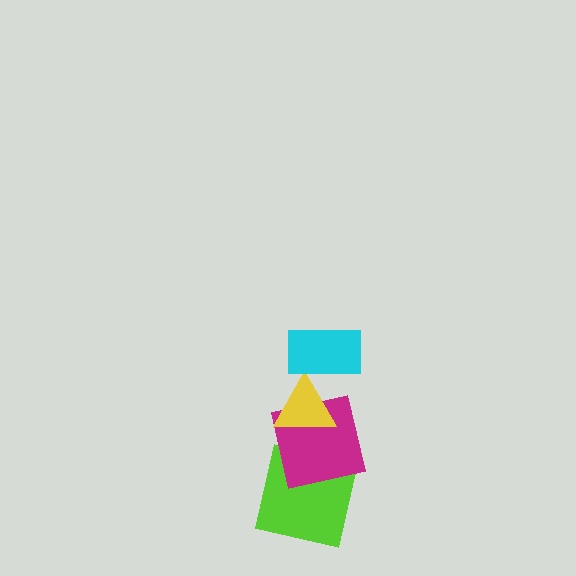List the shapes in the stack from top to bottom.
From top to bottom: the cyan rectangle, the yellow triangle, the magenta square, the lime square.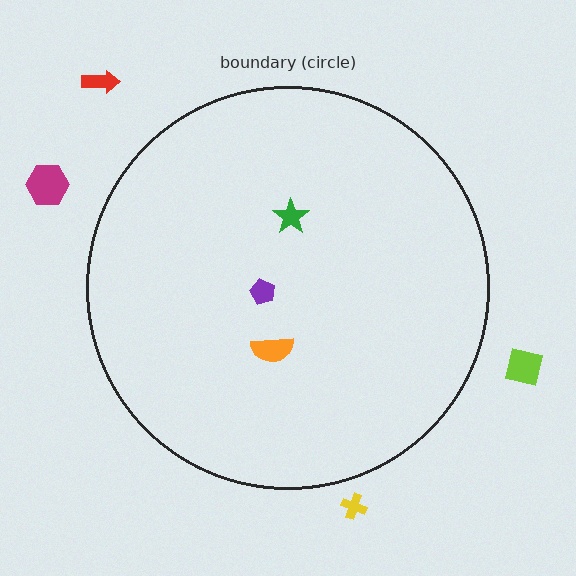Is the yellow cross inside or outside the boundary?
Outside.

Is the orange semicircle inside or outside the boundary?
Inside.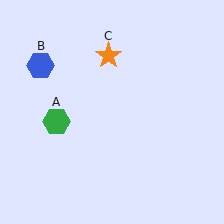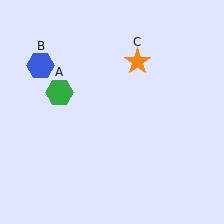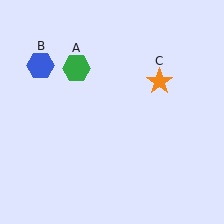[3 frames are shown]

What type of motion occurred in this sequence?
The green hexagon (object A), orange star (object C) rotated clockwise around the center of the scene.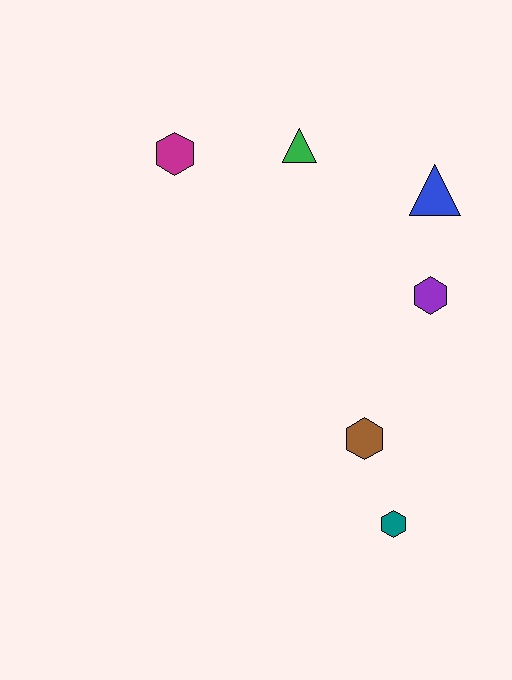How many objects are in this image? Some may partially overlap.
There are 6 objects.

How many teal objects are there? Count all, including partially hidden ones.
There is 1 teal object.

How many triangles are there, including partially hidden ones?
There are 2 triangles.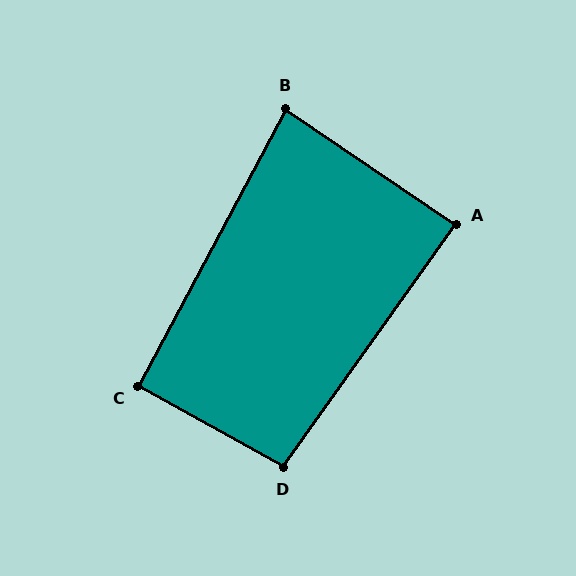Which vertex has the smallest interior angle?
B, at approximately 84 degrees.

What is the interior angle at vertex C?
Approximately 91 degrees (approximately right).